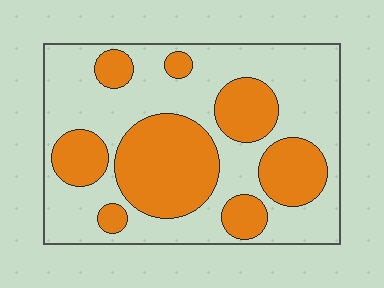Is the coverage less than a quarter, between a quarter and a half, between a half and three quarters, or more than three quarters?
Between a quarter and a half.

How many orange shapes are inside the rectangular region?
8.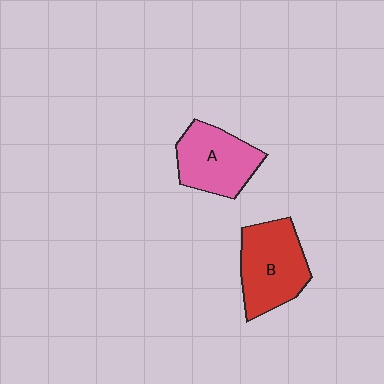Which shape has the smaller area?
Shape A (pink).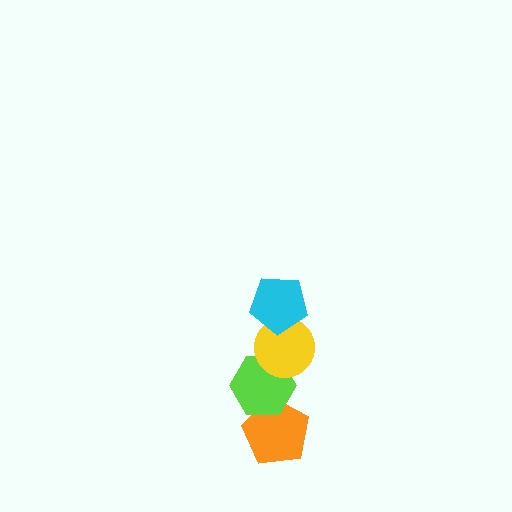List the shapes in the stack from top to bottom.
From top to bottom: the cyan pentagon, the yellow circle, the lime hexagon, the orange pentagon.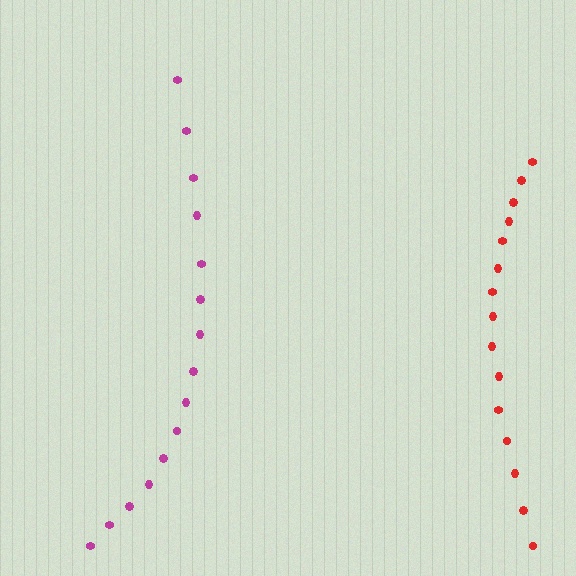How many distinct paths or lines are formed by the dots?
There are 2 distinct paths.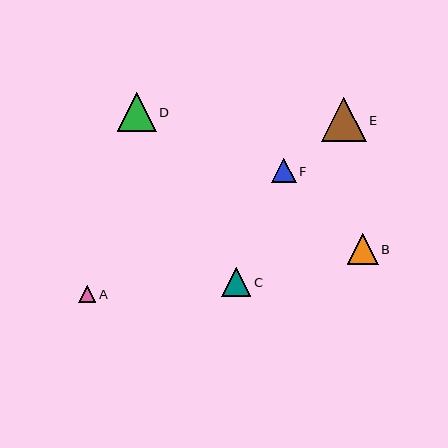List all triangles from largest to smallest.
From largest to smallest: E, D, B, C, F, A.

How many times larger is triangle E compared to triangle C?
Triangle E is approximately 1.6 times the size of triangle C.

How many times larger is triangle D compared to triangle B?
Triangle D is approximately 1.3 times the size of triangle B.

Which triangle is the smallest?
Triangle A is the smallest with a size of approximately 17 pixels.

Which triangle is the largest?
Triangle E is the largest with a size of approximately 45 pixels.